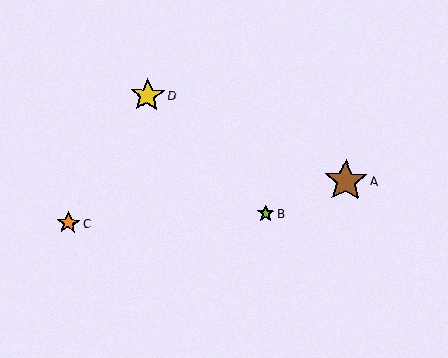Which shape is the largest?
The brown star (labeled A) is the largest.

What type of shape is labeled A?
Shape A is a brown star.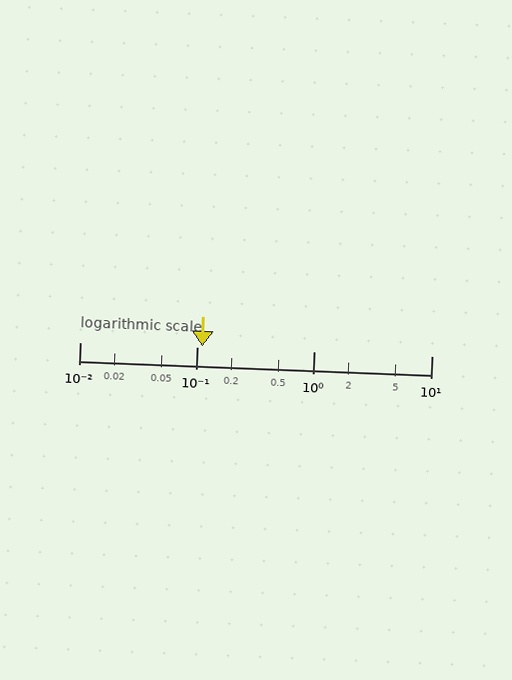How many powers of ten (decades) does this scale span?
The scale spans 3 decades, from 0.01 to 10.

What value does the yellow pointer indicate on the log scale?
The pointer indicates approximately 0.11.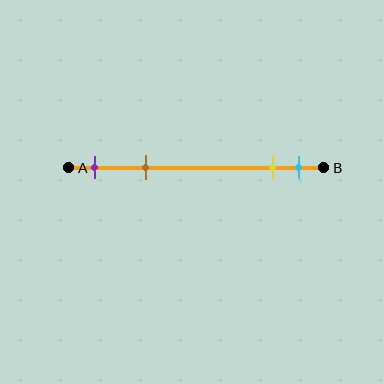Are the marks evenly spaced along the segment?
No, the marks are not evenly spaced.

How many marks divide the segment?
There are 4 marks dividing the segment.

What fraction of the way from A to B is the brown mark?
The brown mark is approximately 30% (0.3) of the way from A to B.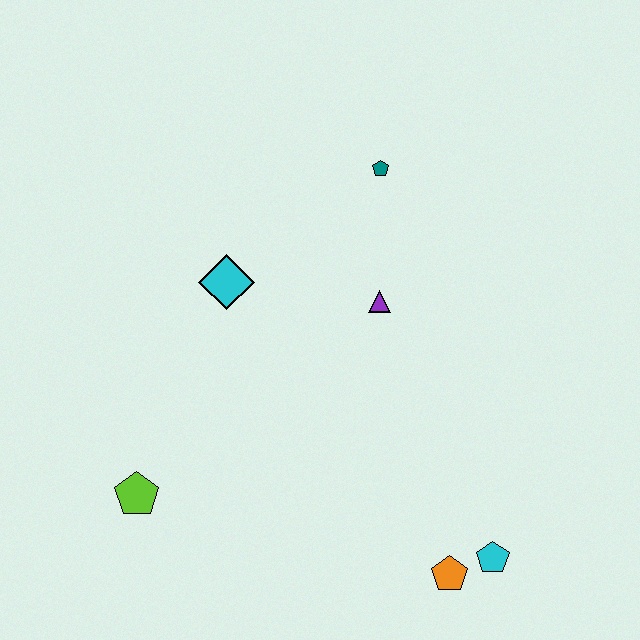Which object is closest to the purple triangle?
The teal pentagon is closest to the purple triangle.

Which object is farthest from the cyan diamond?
The cyan pentagon is farthest from the cyan diamond.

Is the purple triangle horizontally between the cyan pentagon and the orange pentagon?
No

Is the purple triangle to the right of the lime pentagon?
Yes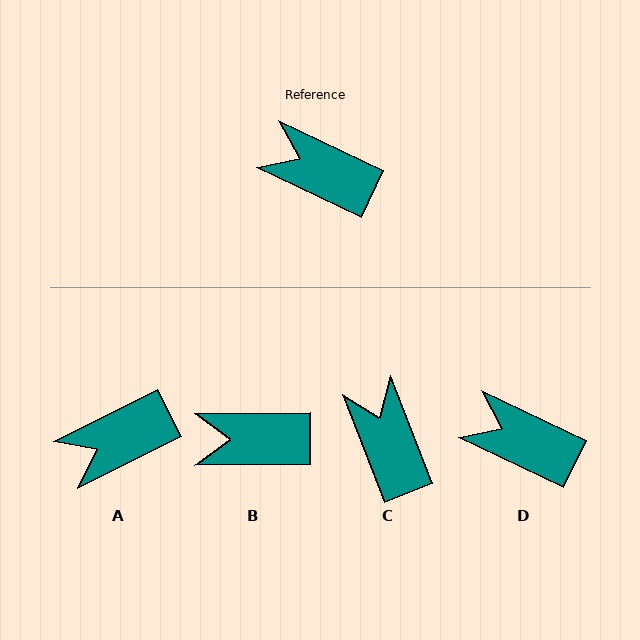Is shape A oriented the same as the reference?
No, it is off by about 52 degrees.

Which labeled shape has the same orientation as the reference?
D.